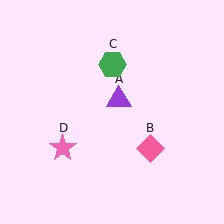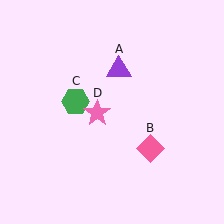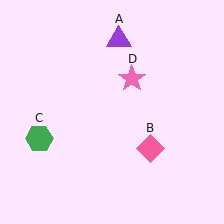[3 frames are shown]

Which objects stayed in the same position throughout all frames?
Pink diamond (object B) remained stationary.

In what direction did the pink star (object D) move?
The pink star (object D) moved up and to the right.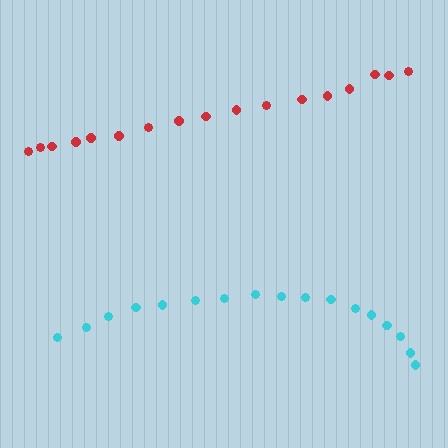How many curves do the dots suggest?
There are 2 distinct paths.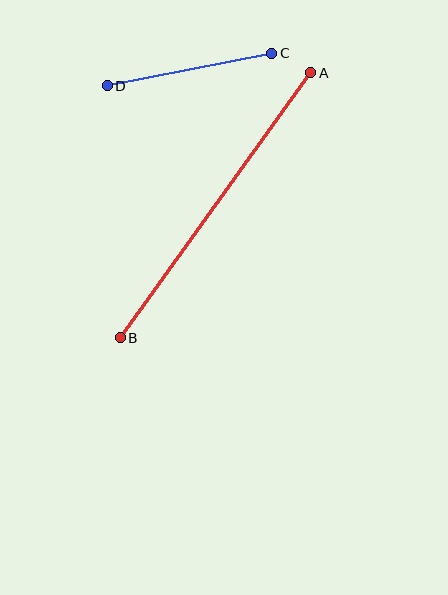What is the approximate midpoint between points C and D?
The midpoint is at approximately (190, 70) pixels.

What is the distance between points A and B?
The distance is approximately 326 pixels.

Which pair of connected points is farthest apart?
Points A and B are farthest apart.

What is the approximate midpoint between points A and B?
The midpoint is at approximately (215, 205) pixels.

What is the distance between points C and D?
The distance is approximately 168 pixels.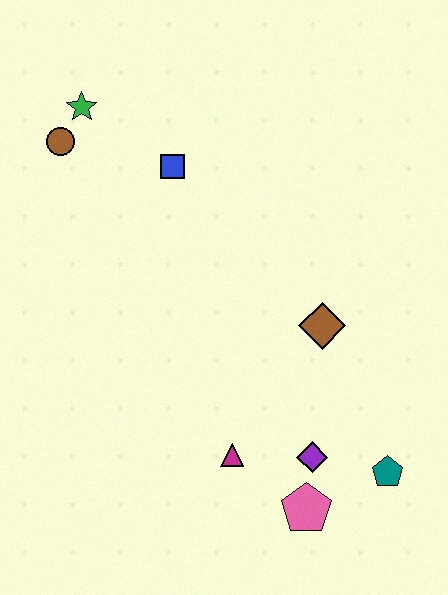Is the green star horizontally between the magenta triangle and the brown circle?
Yes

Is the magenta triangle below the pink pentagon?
No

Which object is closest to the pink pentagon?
The purple diamond is closest to the pink pentagon.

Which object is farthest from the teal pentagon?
The green star is farthest from the teal pentagon.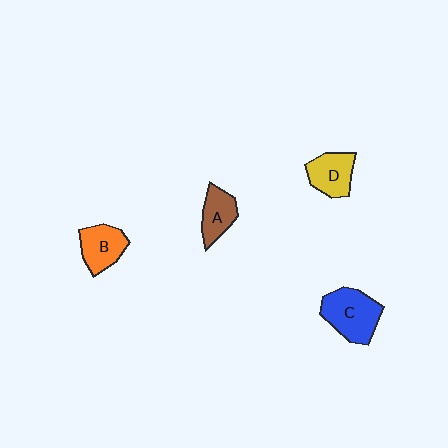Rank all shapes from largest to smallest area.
From largest to smallest: C (blue), B (orange), D (yellow), A (brown).